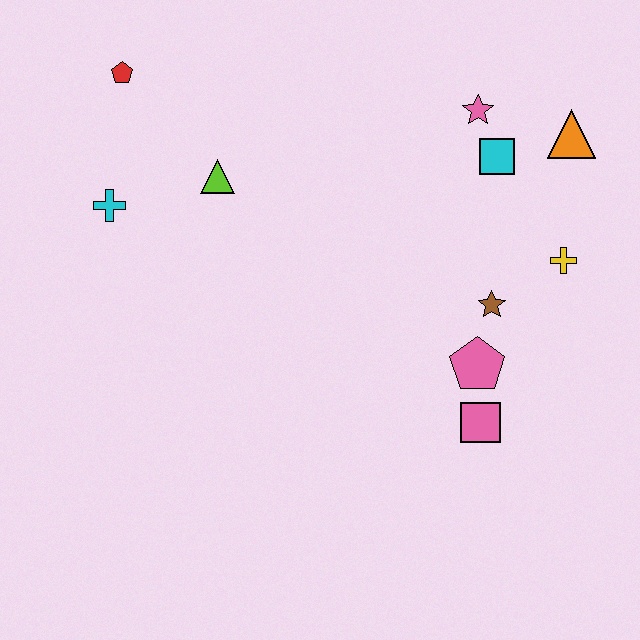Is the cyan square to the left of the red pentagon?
No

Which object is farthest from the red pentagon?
The pink square is farthest from the red pentagon.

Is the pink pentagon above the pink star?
No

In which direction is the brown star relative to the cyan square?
The brown star is below the cyan square.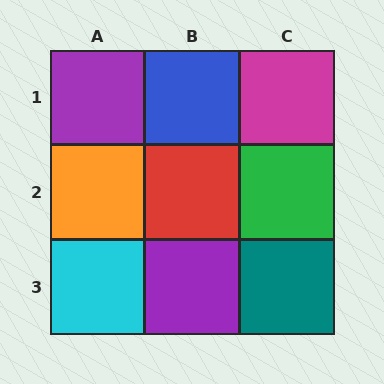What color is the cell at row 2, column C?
Green.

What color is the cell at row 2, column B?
Red.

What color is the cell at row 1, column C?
Magenta.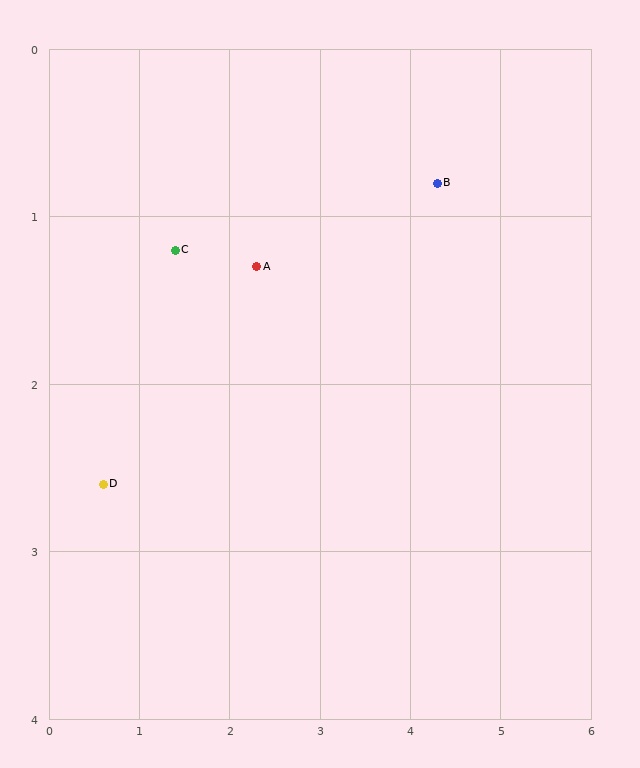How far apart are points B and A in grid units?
Points B and A are about 2.1 grid units apart.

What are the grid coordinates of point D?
Point D is at approximately (0.6, 2.6).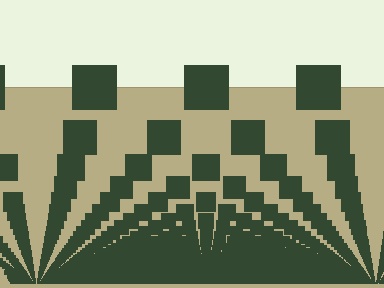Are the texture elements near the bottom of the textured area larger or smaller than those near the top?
Smaller. The gradient is inverted — elements near the bottom are smaller and denser.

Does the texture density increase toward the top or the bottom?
Density increases toward the bottom.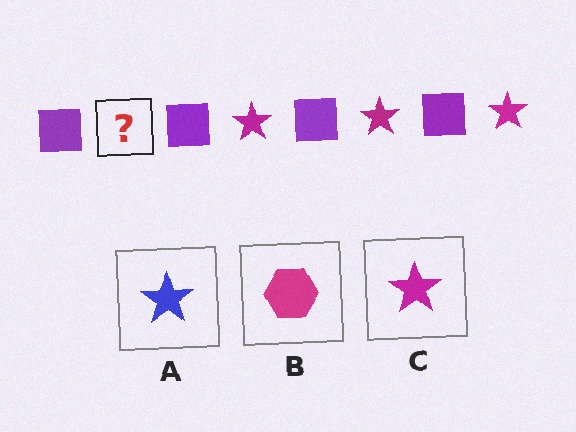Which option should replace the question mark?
Option C.